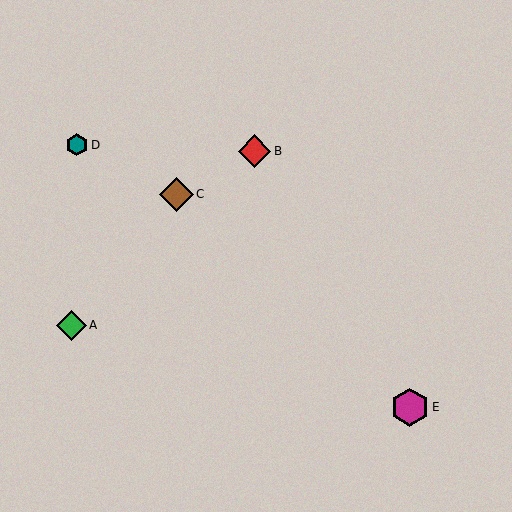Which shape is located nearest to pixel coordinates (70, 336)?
The green diamond (labeled A) at (71, 325) is nearest to that location.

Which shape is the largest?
The magenta hexagon (labeled E) is the largest.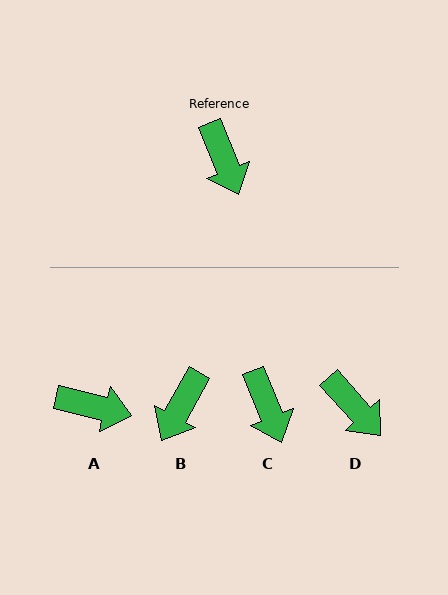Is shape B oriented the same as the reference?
No, it is off by about 51 degrees.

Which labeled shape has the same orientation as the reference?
C.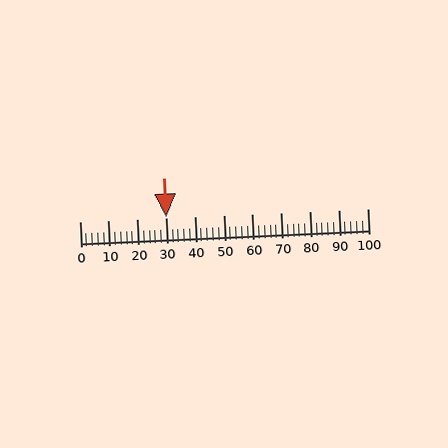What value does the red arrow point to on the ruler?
The red arrow points to approximately 30.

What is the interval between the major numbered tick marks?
The major tick marks are spaced 10 units apart.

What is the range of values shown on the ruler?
The ruler shows values from 0 to 100.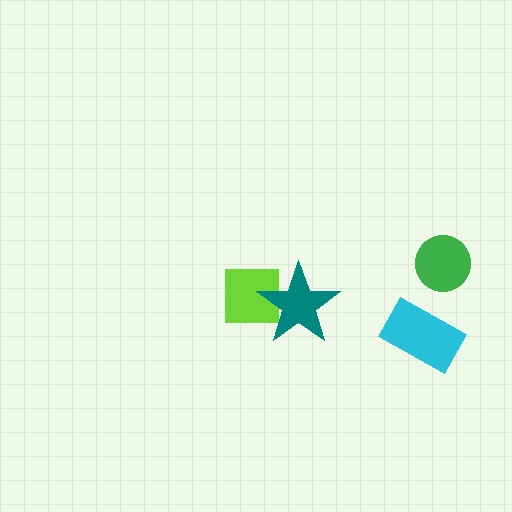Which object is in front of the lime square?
The teal star is in front of the lime square.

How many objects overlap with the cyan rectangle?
0 objects overlap with the cyan rectangle.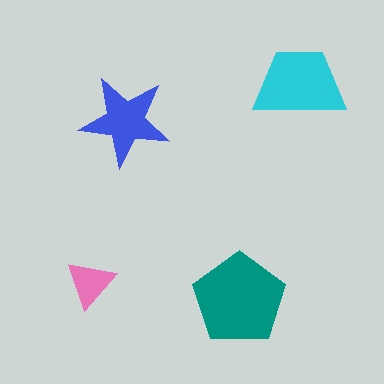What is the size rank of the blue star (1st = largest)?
3rd.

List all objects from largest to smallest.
The teal pentagon, the cyan trapezoid, the blue star, the pink triangle.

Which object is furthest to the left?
The pink triangle is leftmost.